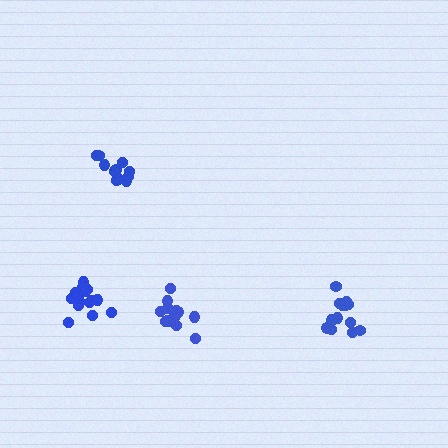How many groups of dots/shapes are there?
There are 4 groups.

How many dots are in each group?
Group 1: 14 dots, Group 2: 14 dots, Group 3: 13 dots, Group 4: 11 dots (52 total).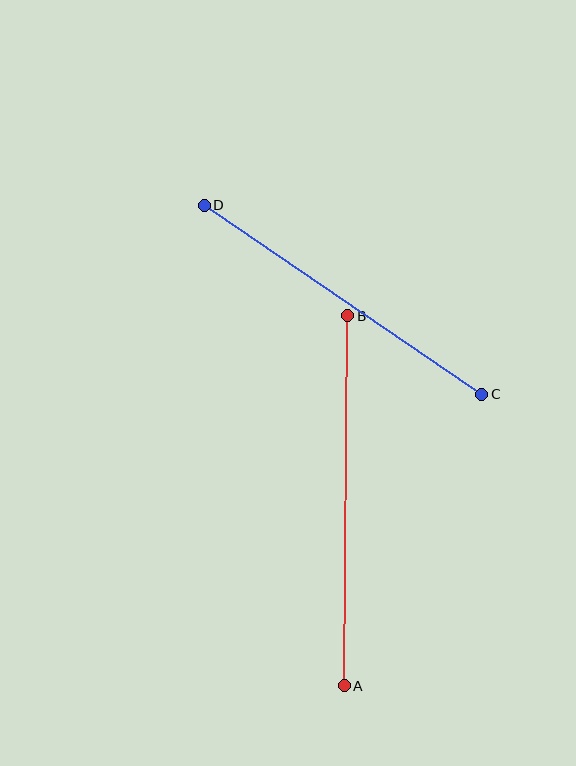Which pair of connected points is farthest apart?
Points A and B are farthest apart.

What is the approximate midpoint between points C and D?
The midpoint is at approximately (343, 300) pixels.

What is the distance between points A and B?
The distance is approximately 370 pixels.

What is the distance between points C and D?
The distance is approximately 336 pixels.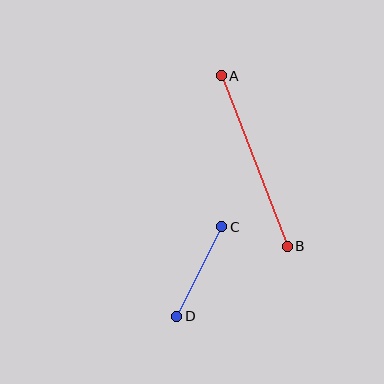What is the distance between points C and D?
The distance is approximately 100 pixels.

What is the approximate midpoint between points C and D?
The midpoint is at approximately (199, 272) pixels.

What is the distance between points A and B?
The distance is approximately 183 pixels.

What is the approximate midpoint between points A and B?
The midpoint is at approximately (254, 161) pixels.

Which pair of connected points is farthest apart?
Points A and B are farthest apart.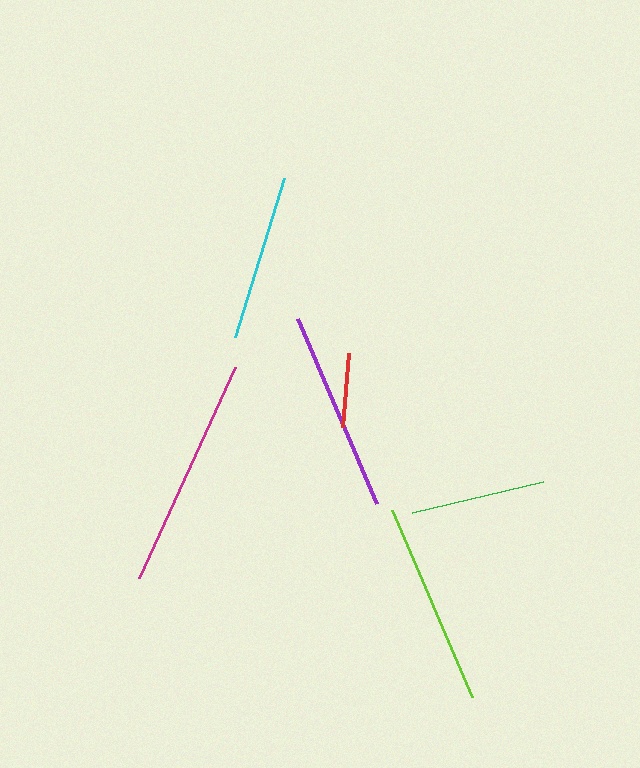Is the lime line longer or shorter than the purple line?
The lime line is longer than the purple line.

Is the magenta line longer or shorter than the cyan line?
The magenta line is longer than the cyan line.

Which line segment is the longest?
The magenta line is the longest at approximately 231 pixels.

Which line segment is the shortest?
The red line is the shortest at approximately 75 pixels.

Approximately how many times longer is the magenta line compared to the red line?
The magenta line is approximately 3.1 times the length of the red line.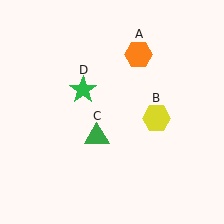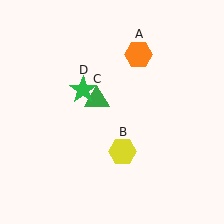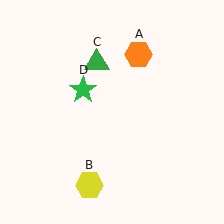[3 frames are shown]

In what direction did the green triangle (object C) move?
The green triangle (object C) moved up.